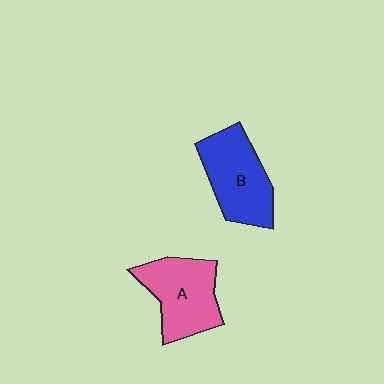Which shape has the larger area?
Shape B (blue).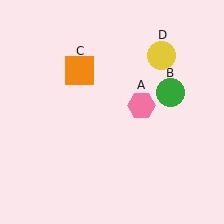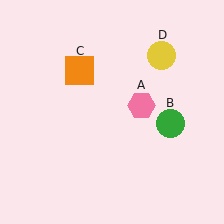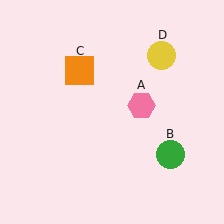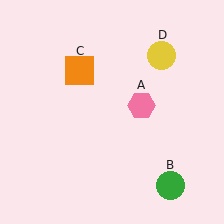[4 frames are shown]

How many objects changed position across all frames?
1 object changed position: green circle (object B).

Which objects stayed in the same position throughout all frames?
Pink hexagon (object A) and orange square (object C) and yellow circle (object D) remained stationary.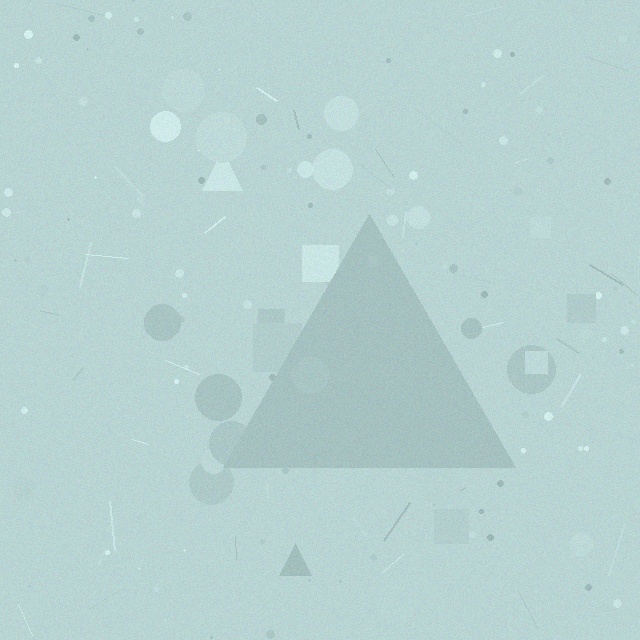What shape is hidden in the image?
A triangle is hidden in the image.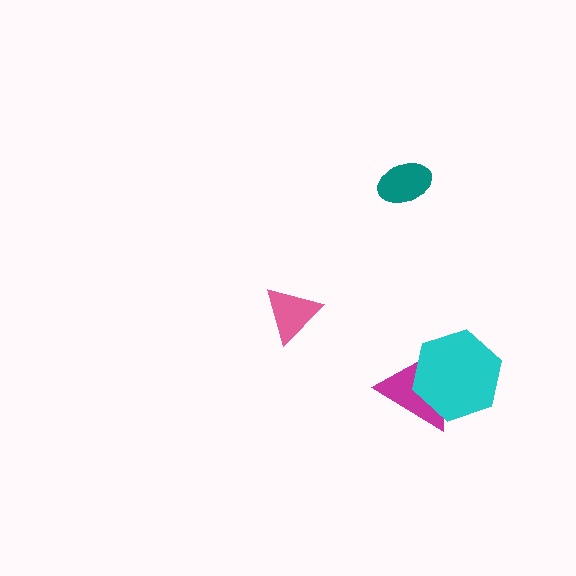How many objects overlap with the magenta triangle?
1 object overlaps with the magenta triangle.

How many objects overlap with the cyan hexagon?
1 object overlaps with the cyan hexagon.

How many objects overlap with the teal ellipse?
0 objects overlap with the teal ellipse.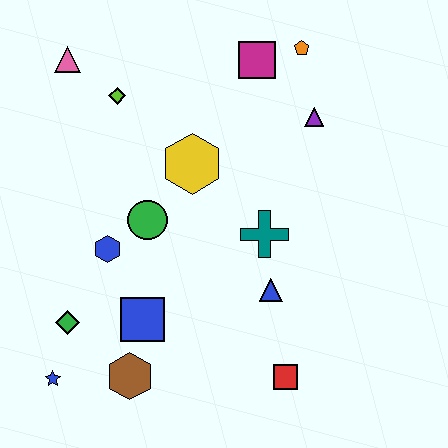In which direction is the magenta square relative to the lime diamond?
The magenta square is to the right of the lime diamond.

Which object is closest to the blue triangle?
The teal cross is closest to the blue triangle.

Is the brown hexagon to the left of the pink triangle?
No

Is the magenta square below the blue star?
No